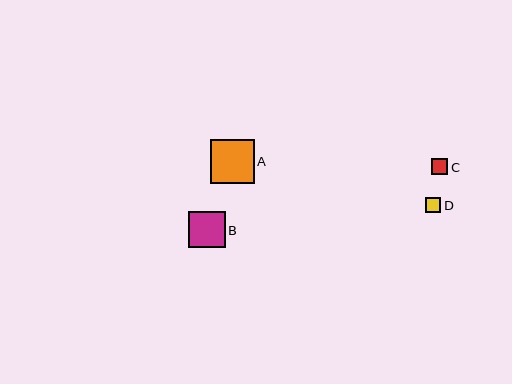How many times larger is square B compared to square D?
Square B is approximately 2.4 times the size of square D.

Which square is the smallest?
Square D is the smallest with a size of approximately 15 pixels.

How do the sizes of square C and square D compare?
Square C and square D are approximately the same size.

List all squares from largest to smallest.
From largest to smallest: A, B, C, D.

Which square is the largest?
Square A is the largest with a size of approximately 44 pixels.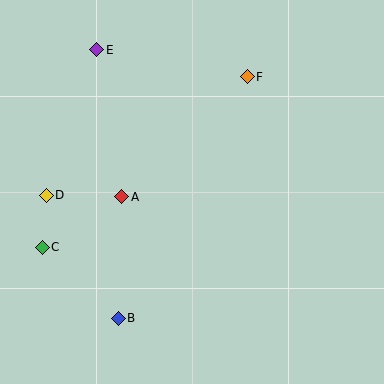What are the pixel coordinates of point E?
Point E is at (97, 50).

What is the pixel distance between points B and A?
The distance between B and A is 121 pixels.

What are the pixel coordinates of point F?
Point F is at (247, 77).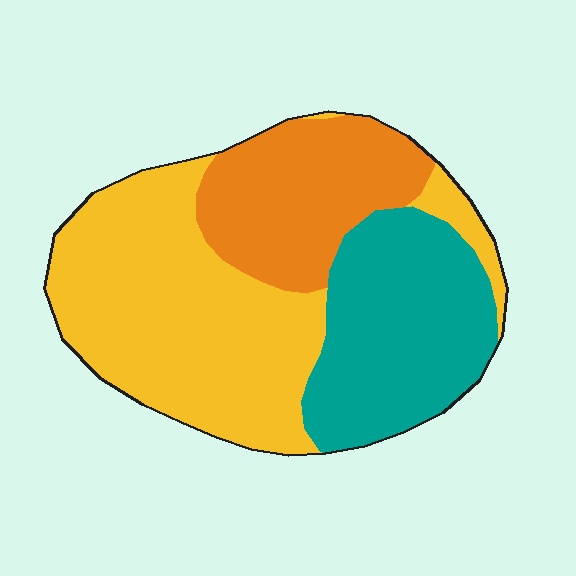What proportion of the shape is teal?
Teal takes up about one third (1/3) of the shape.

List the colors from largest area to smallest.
From largest to smallest: yellow, teal, orange.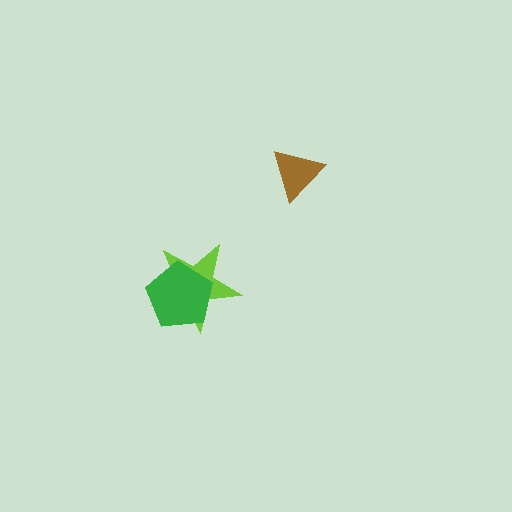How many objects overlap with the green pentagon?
1 object overlaps with the green pentagon.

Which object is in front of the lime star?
The green pentagon is in front of the lime star.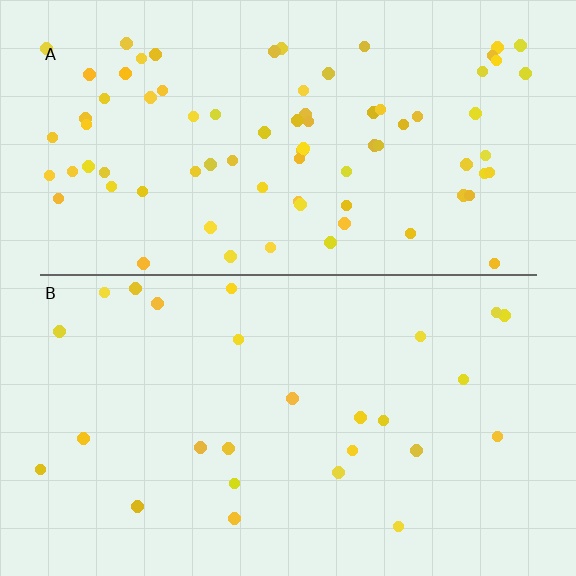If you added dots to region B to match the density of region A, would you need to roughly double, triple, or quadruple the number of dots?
Approximately triple.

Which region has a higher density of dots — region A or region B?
A (the top).